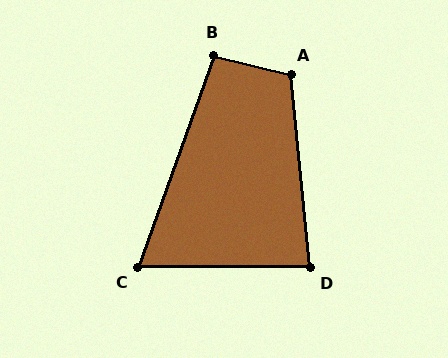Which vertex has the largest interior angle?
A, at approximately 110 degrees.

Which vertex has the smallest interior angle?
C, at approximately 70 degrees.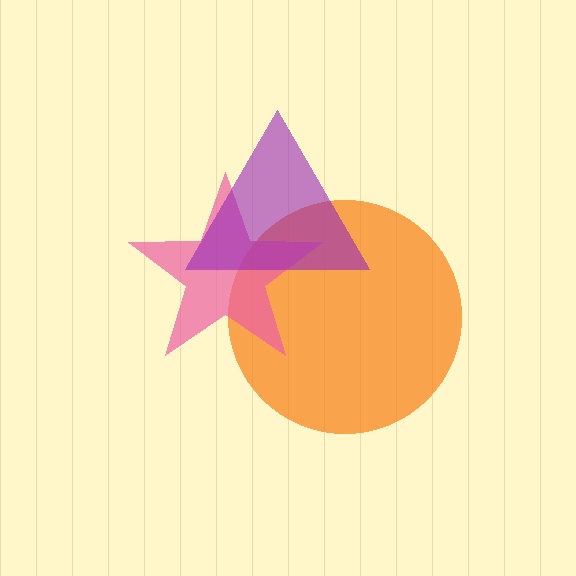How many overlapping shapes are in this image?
There are 3 overlapping shapes in the image.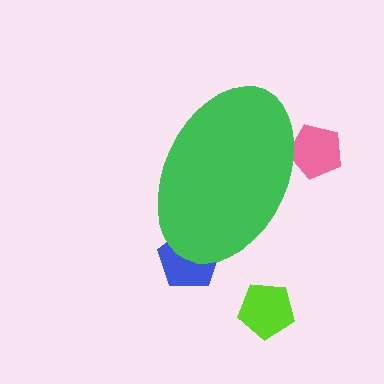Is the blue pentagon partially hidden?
Yes, the blue pentagon is partially hidden behind the green ellipse.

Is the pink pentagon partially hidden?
Yes, the pink pentagon is partially hidden behind the green ellipse.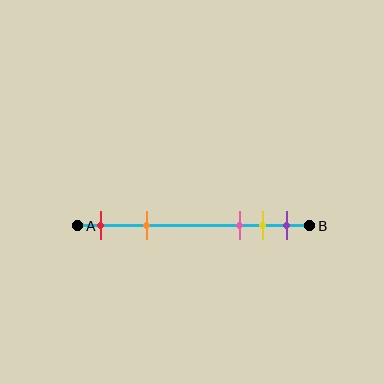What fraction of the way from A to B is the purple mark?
The purple mark is approximately 90% (0.9) of the way from A to B.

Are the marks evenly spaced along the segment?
No, the marks are not evenly spaced.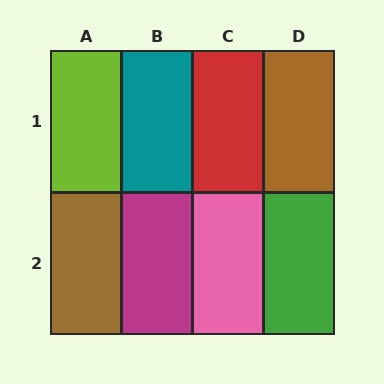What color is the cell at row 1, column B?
Teal.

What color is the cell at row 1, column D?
Brown.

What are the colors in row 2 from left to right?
Brown, magenta, pink, green.